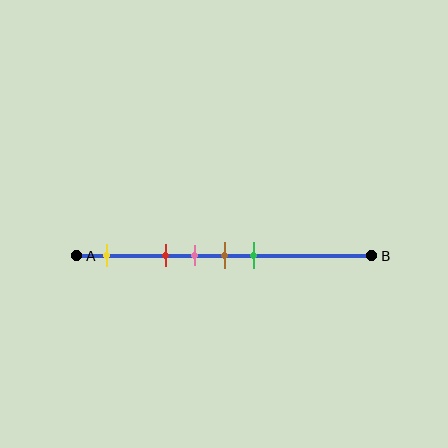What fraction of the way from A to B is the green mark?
The green mark is approximately 60% (0.6) of the way from A to B.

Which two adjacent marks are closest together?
The pink and brown marks are the closest adjacent pair.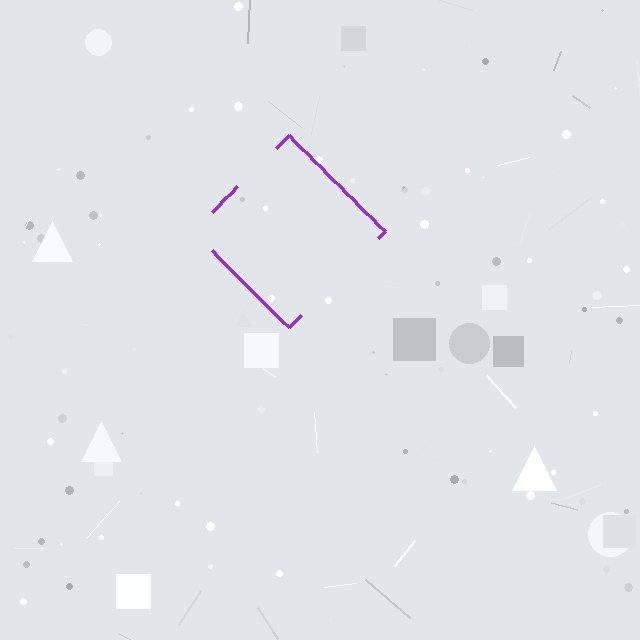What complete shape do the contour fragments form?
The contour fragments form a diamond.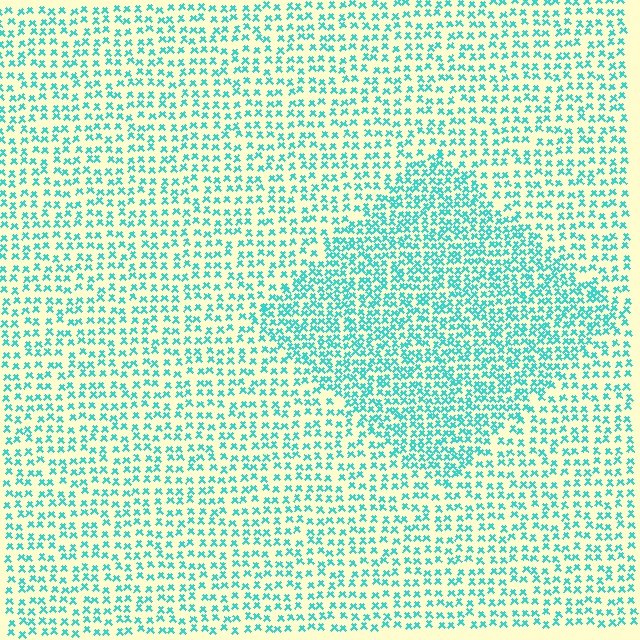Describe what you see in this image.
The image contains small cyan elements arranged at two different densities. A diamond-shaped region is visible where the elements are more densely packed than the surrounding area.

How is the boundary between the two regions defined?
The boundary is defined by a change in element density (approximately 1.7x ratio). All elements are the same color, size, and shape.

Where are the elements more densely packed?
The elements are more densely packed inside the diamond boundary.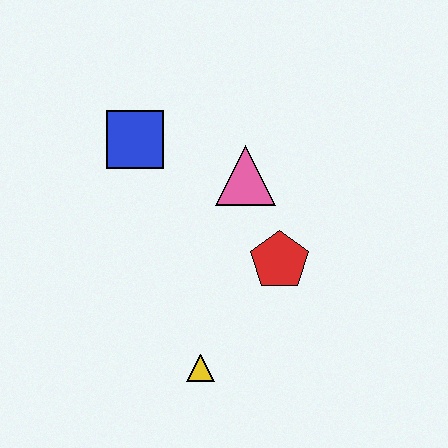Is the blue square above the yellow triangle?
Yes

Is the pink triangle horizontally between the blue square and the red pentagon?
Yes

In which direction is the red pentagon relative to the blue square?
The red pentagon is to the right of the blue square.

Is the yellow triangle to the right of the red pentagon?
No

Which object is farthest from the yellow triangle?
The blue square is farthest from the yellow triangle.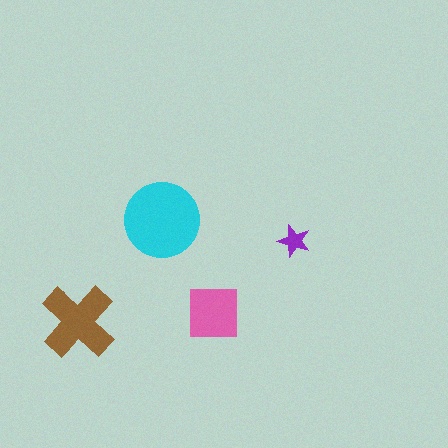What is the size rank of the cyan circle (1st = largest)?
1st.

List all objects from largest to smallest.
The cyan circle, the brown cross, the pink square, the purple star.